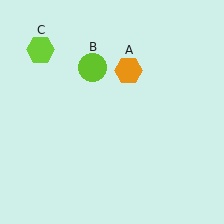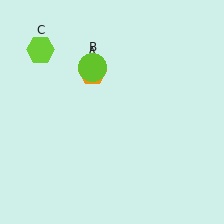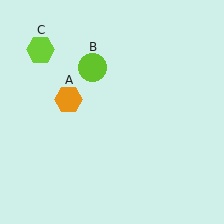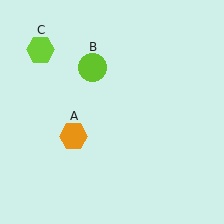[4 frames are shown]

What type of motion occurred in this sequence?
The orange hexagon (object A) rotated counterclockwise around the center of the scene.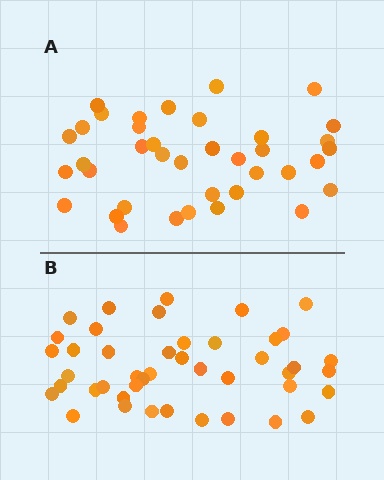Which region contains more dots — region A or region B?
Region B (the bottom region) has more dots.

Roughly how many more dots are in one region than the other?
Region B has about 6 more dots than region A.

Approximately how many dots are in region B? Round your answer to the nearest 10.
About 40 dots. (The exact count is 44, which rounds to 40.)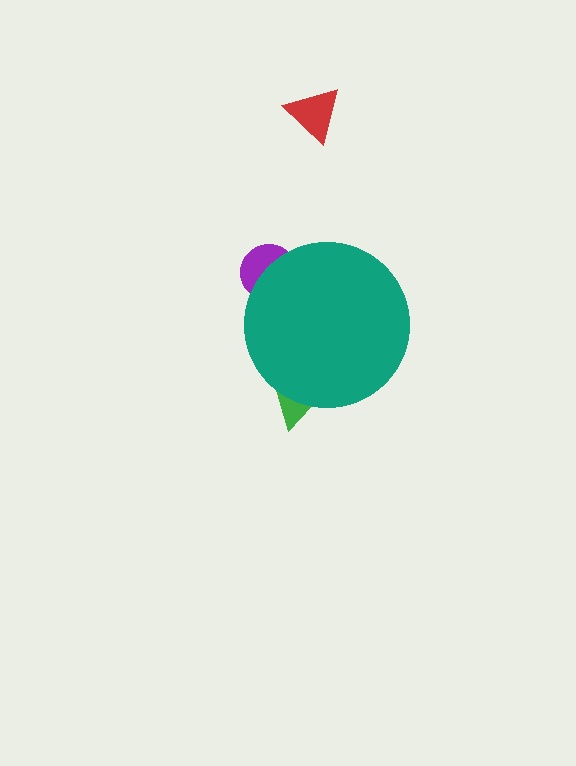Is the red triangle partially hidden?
No, the red triangle is fully visible.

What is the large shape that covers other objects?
A teal circle.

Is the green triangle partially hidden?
Yes, the green triangle is partially hidden behind the teal circle.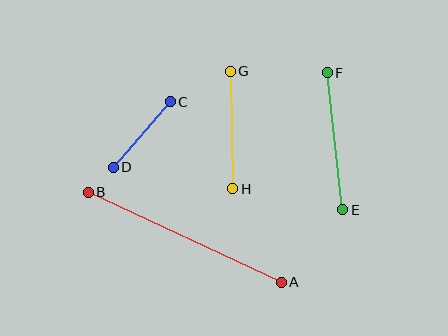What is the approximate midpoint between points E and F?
The midpoint is at approximately (335, 141) pixels.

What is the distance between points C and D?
The distance is approximately 87 pixels.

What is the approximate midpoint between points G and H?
The midpoint is at approximately (232, 130) pixels.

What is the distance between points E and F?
The distance is approximately 138 pixels.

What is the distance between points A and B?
The distance is approximately 213 pixels.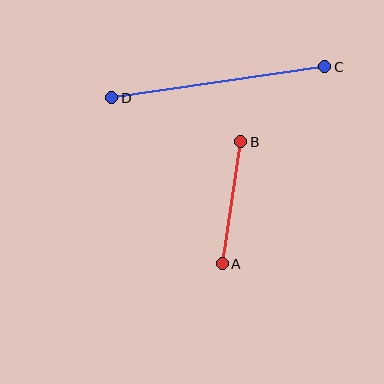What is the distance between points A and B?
The distance is approximately 123 pixels.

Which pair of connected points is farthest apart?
Points C and D are farthest apart.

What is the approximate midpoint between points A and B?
The midpoint is at approximately (232, 203) pixels.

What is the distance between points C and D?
The distance is approximately 215 pixels.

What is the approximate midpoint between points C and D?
The midpoint is at approximately (218, 82) pixels.